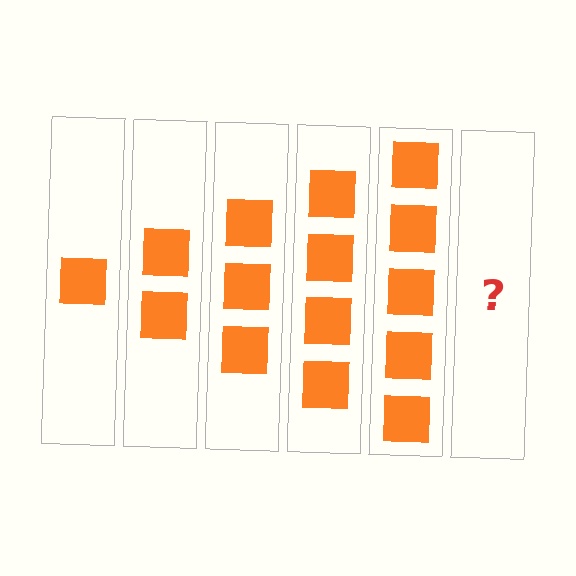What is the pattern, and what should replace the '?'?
The pattern is that each step adds one more square. The '?' should be 6 squares.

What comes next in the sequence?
The next element should be 6 squares.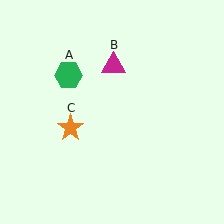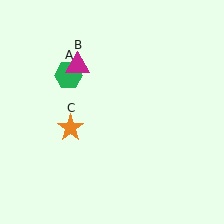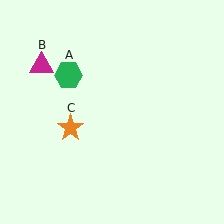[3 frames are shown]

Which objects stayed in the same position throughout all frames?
Green hexagon (object A) and orange star (object C) remained stationary.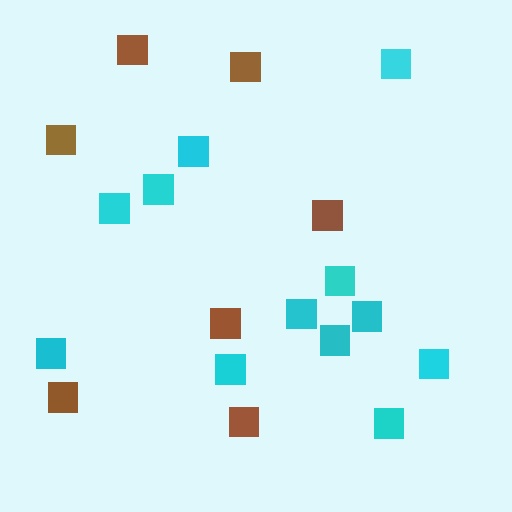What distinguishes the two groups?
There are 2 groups: one group of brown squares (7) and one group of cyan squares (12).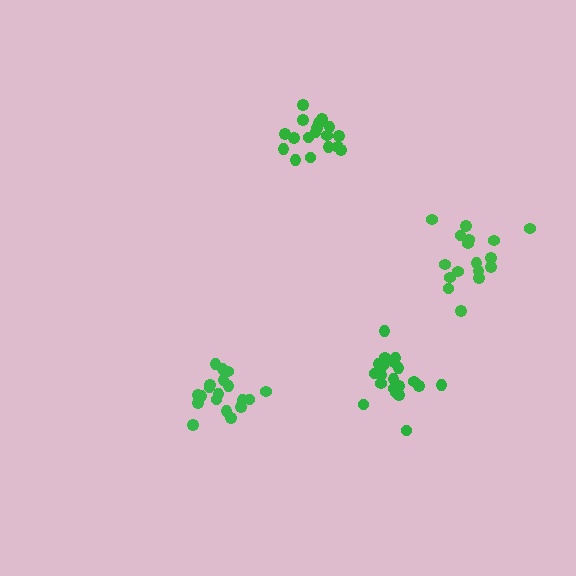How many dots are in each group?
Group 1: 19 dots, Group 2: 17 dots, Group 3: 20 dots, Group 4: 18 dots (74 total).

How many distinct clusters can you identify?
There are 4 distinct clusters.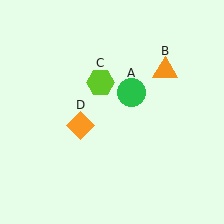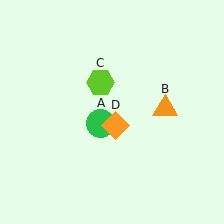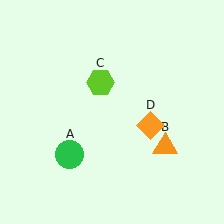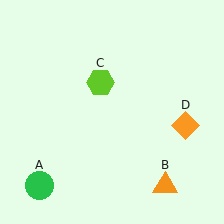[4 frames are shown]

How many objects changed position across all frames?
3 objects changed position: green circle (object A), orange triangle (object B), orange diamond (object D).